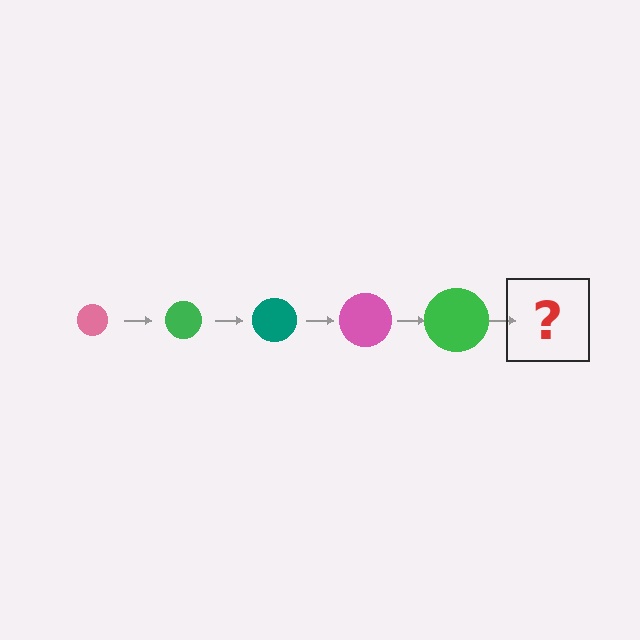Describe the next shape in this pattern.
It should be a teal circle, larger than the previous one.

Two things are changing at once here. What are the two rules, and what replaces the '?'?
The two rules are that the circle grows larger each step and the color cycles through pink, green, and teal. The '?' should be a teal circle, larger than the previous one.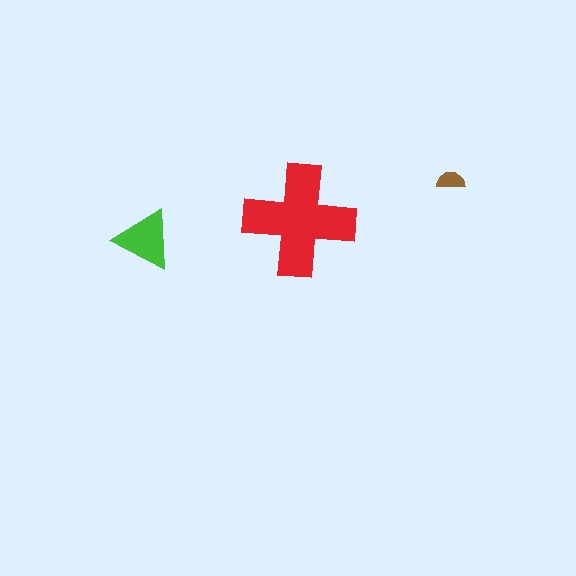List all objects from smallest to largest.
The brown semicircle, the green triangle, the red cross.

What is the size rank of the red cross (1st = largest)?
1st.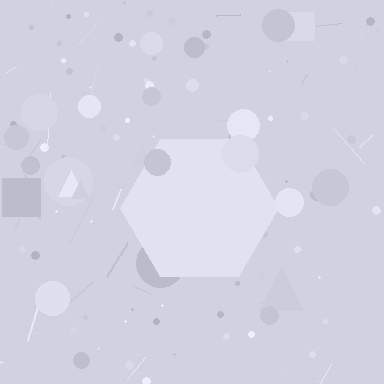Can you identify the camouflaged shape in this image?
The camouflaged shape is a hexagon.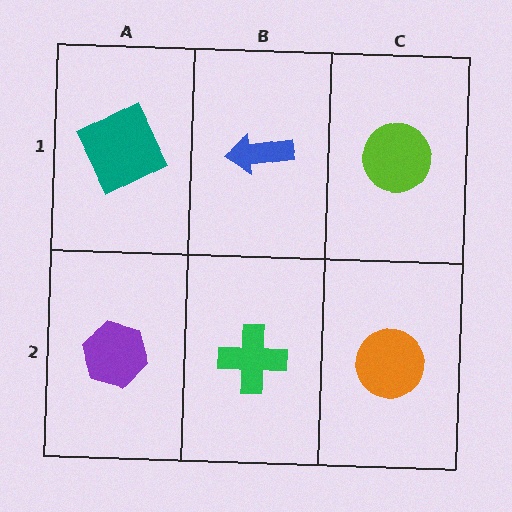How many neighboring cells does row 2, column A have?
2.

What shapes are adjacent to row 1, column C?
An orange circle (row 2, column C), a blue arrow (row 1, column B).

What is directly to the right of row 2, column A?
A green cross.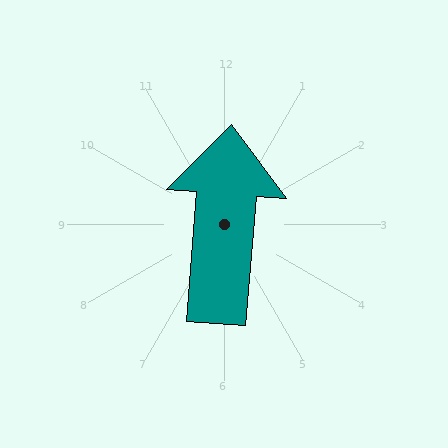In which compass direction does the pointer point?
North.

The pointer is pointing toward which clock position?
Roughly 12 o'clock.